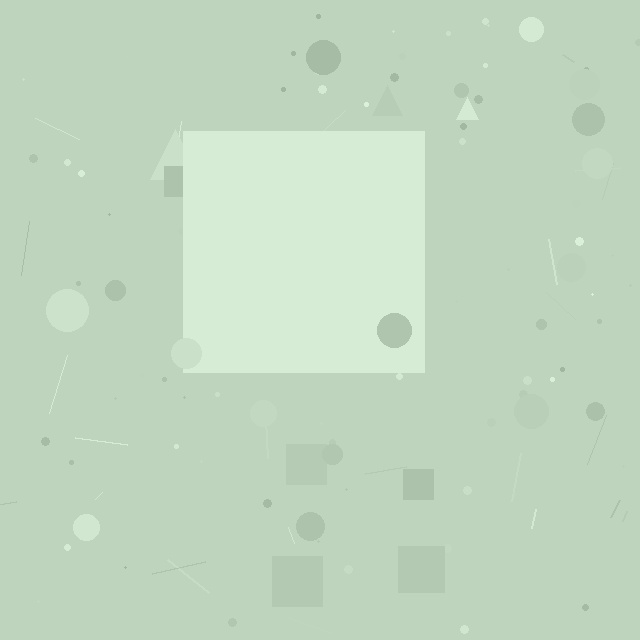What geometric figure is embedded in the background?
A square is embedded in the background.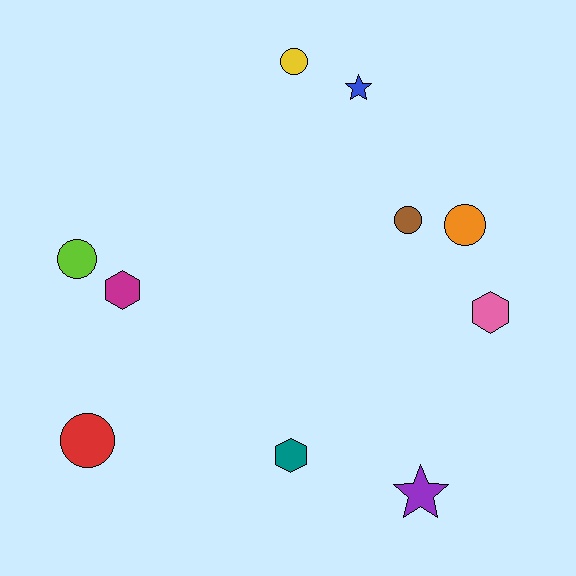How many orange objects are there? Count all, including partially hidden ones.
There is 1 orange object.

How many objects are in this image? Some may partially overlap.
There are 10 objects.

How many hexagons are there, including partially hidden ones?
There are 3 hexagons.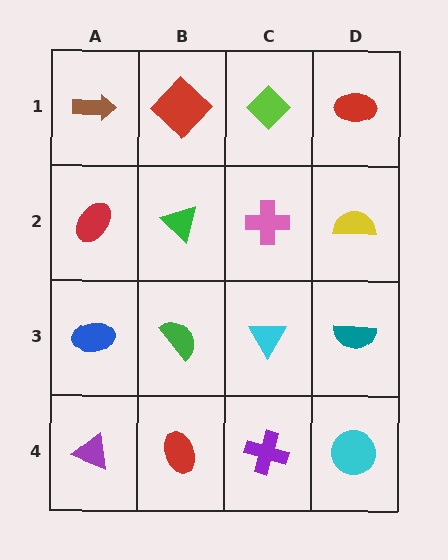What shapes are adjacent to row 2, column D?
A red ellipse (row 1, column D), a teal semicircle (row 3, column D), a pink cross (row 2, column C).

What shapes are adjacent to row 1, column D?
A yellow semicircle (row 2, column D), a lime diamond (row 1, column C).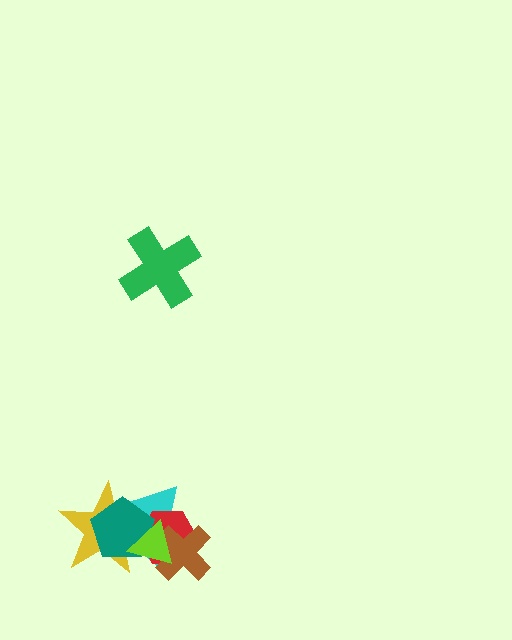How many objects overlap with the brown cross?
3 objects overlap with the brown cross.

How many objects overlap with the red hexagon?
5 objects overlap with the red hexagon.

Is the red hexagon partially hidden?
Yes, it is partially covered by another shape.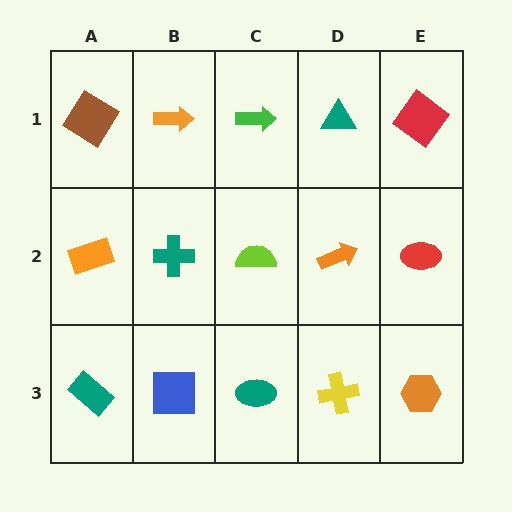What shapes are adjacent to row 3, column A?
An orange rectangle (row 2, column A), a blue square (row 3, column B).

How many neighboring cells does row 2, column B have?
4.